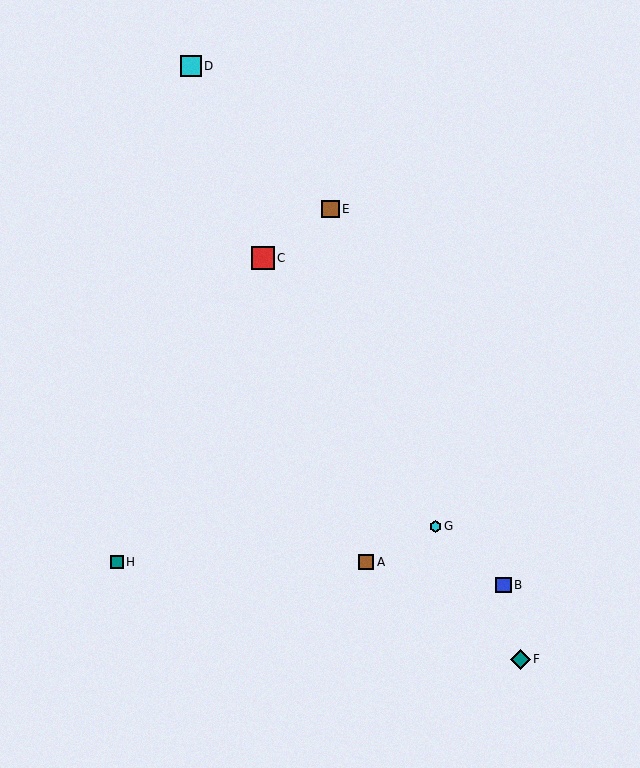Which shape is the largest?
The red square (labeled C) is the largest.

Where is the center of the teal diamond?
The center of the teal diamond is at (520, 659).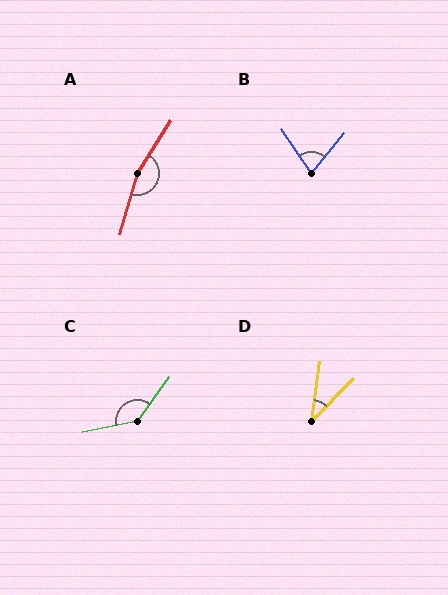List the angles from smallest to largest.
D (37°), B (73°), C (138°), A (164°).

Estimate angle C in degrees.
Approximately 138 degrees.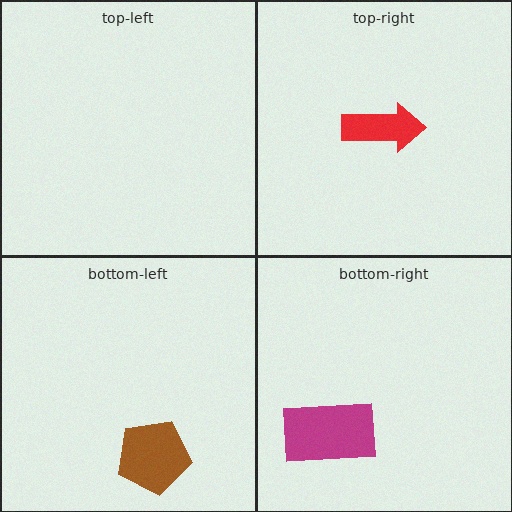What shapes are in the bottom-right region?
The magenta rectangle.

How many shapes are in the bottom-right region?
1.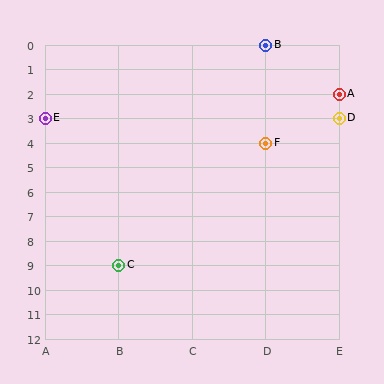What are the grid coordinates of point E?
Point E is at grid coordinates (A, 3).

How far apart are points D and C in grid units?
Points D and C are 3 columns and 6 rows apart (about 6.7 grid units diagonally).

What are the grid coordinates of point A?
Point A is at grid coordinates (E, 2).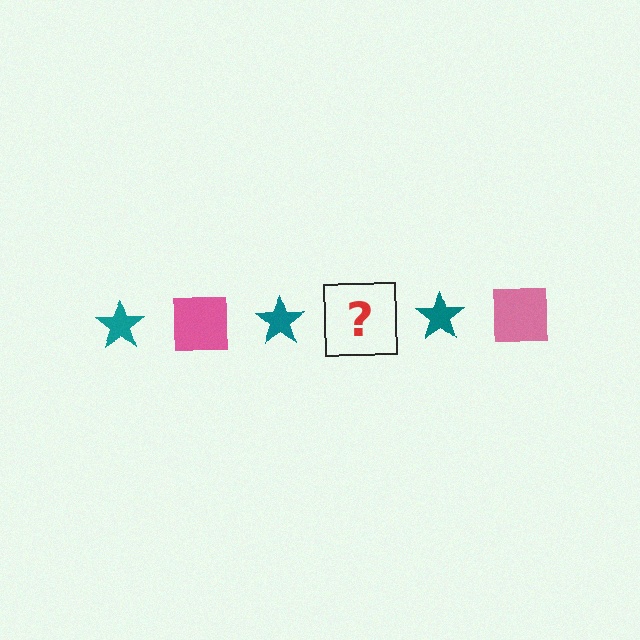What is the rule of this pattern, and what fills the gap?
The rule is that the pattern alternates between teal star and pink square. The gap should be filled with a pink square.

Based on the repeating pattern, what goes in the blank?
The blank should be a pink square.